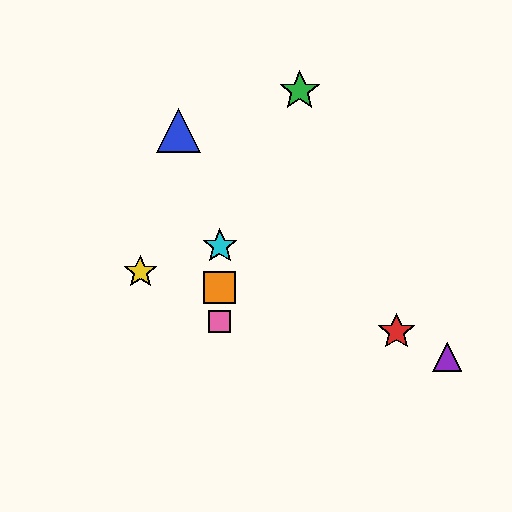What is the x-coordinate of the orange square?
The orange square is at x≈220.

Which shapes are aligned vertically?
The orange square, the cyan star, the pink square are aligned vertically.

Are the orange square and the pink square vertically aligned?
Yes, both are at x≈220.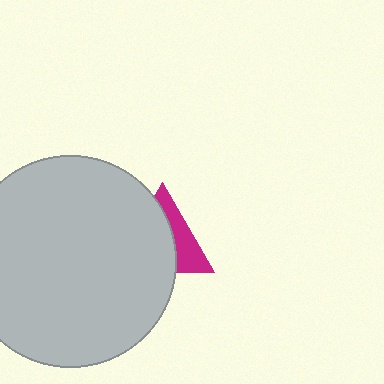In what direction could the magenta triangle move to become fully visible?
The magenta triangle could move right. That would shift it out from behind the light gray circle entirely.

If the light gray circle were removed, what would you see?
You would see the complete magenta triangle.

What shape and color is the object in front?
The object in front is a light gray circle.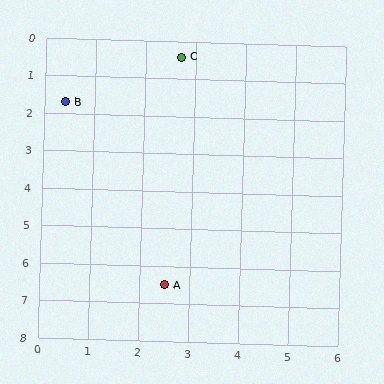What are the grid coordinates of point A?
Point A is at approximately (2.5, 6.5).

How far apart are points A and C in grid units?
Points A and C are about 6.1 grid units apart.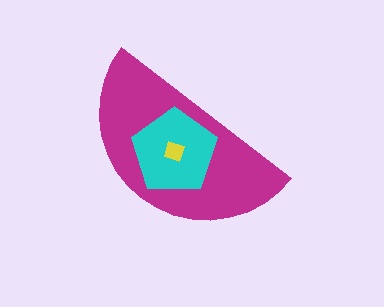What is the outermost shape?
The magenta semicircle.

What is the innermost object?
The yellow diamond.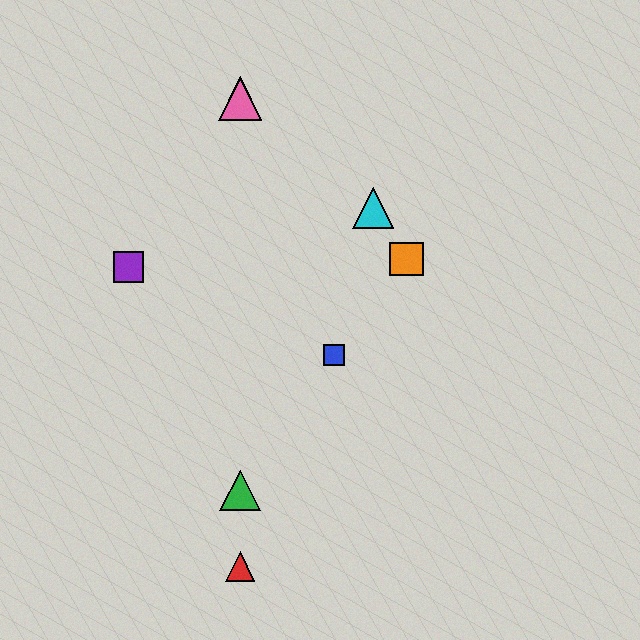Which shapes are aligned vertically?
The red triangle, the green triangle, the yellow triangle, the pink triangle are aligned vertically.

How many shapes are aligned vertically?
4 shapes (the red triangle, the green triangle, the yellow triangle, the pink triangle) are aligned vertically.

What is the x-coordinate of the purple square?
The purple square is at x≈129.